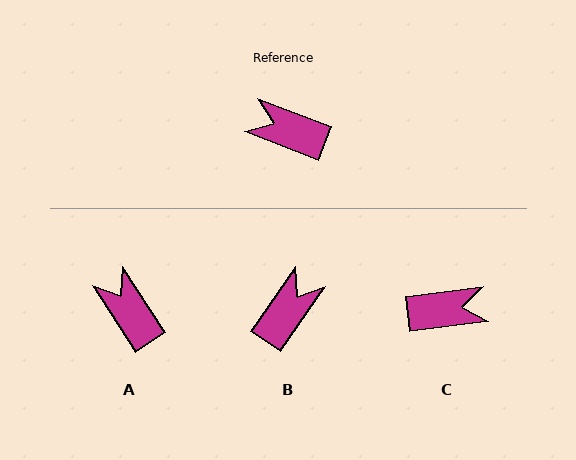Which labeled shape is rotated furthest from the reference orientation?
C, about 152 degrees away.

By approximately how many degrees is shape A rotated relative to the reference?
Approximately 36 degrees clockwise.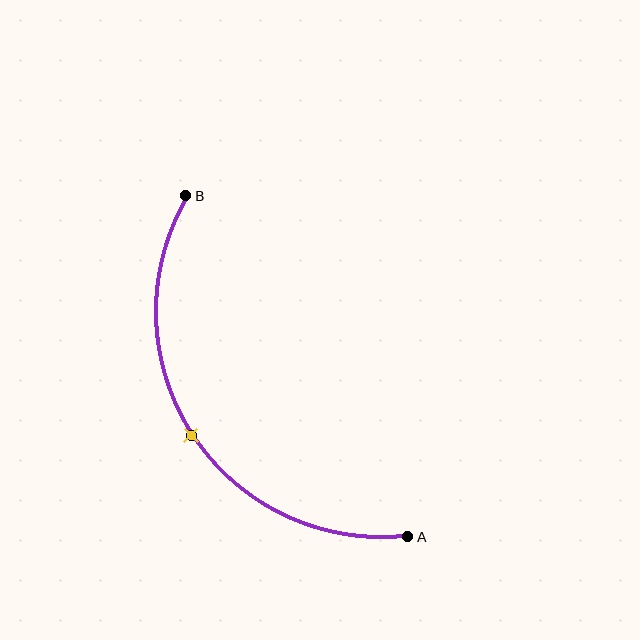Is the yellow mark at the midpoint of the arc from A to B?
Yes. The yellow mark lies on the arc at equal arc-length from both A and B — it is the arc midpoint.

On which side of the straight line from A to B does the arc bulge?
The arc bulges to the left of the straight line connecting A and B.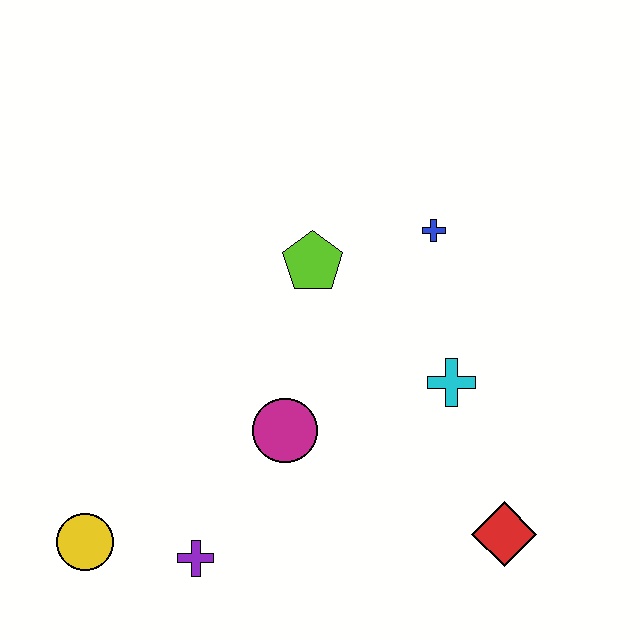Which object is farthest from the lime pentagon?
The yellow circle is farthest from the lime pentagon.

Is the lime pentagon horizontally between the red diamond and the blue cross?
No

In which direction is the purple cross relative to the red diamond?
The purple cross is to the left of the red diamond.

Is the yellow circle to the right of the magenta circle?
No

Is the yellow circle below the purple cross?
No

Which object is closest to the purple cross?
The yellow circle is closest to the purple cross.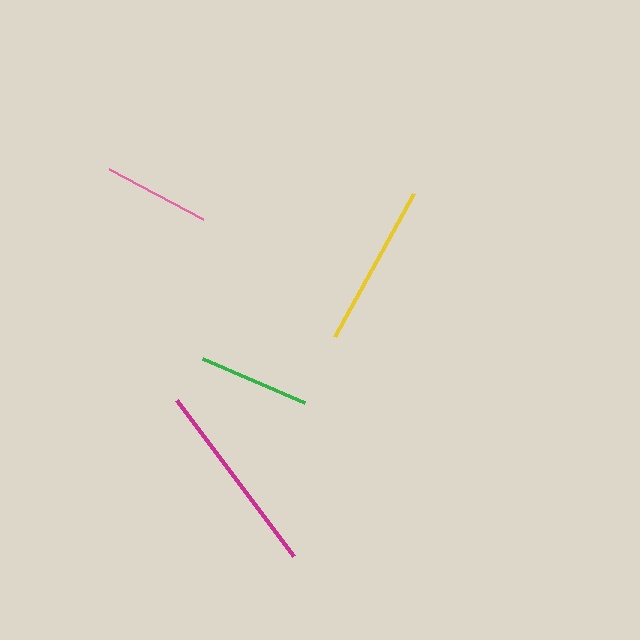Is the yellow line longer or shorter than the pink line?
The yellow line is longer than the pink line.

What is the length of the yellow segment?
The yellow segment is approximately 163 pixels long.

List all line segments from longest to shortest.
From longest to shortest: magenta, yellow, green, pink.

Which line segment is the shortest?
The pink line is the shortest at approximately 107 pixels.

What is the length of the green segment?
The green segment is approximately 111 pixels long.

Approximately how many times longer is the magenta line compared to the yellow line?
The magenta line is approximately 1.2 times the length of the yellow line.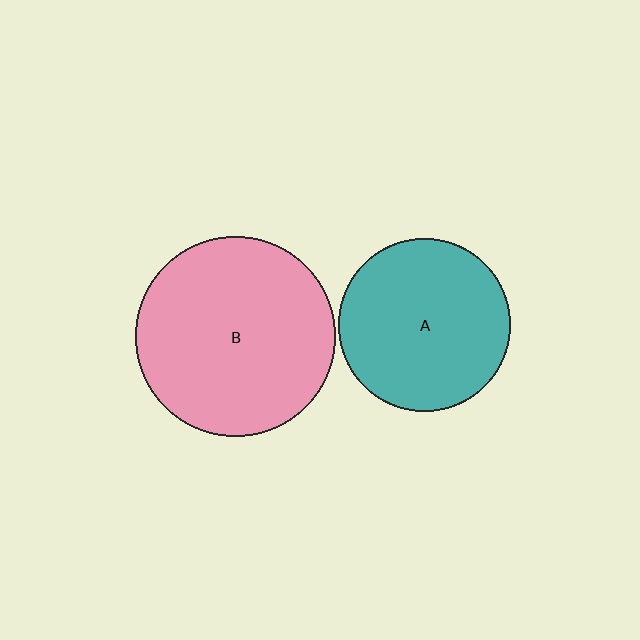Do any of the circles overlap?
No, none of the circles overlap.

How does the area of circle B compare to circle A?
Approximately 1.3 times.